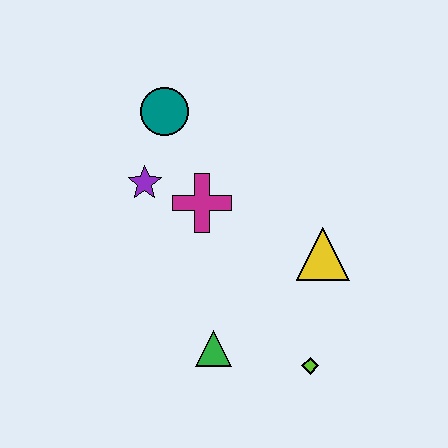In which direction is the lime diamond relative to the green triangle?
The lime diamond is to the right of the green triangle.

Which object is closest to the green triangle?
The lime diamond is closest to the green triangle.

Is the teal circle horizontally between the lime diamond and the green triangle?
No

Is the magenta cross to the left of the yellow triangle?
Yes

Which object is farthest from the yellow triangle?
The teal circle is farthest from the yellow triangle.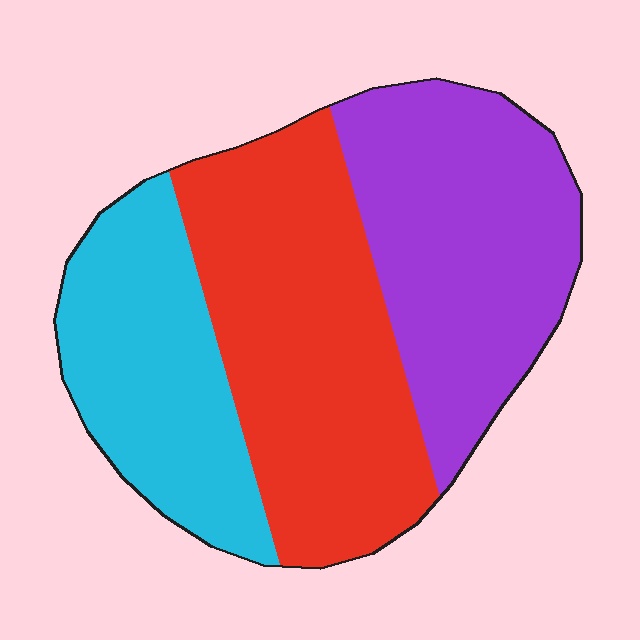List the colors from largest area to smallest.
From largest to smallest: red, purple, cyan.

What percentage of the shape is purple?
Purple takes up about one third (1/3) of the shape.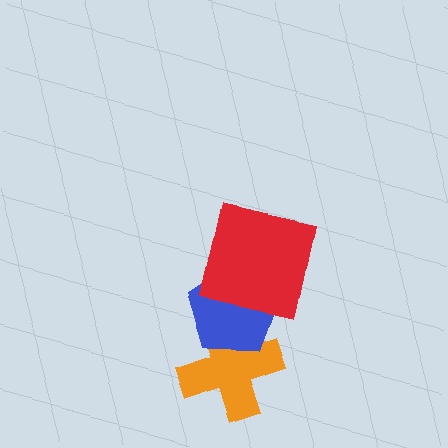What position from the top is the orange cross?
The orange cross is 3rd from the top.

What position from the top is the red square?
The red square is 1st from the top.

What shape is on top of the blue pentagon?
The red square is on top of the blue pentagon.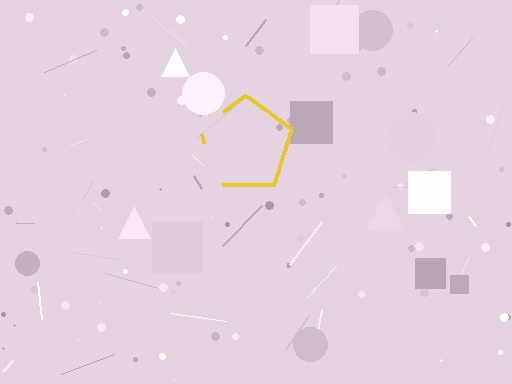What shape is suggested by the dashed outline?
The dashed outline suggests a pentagon.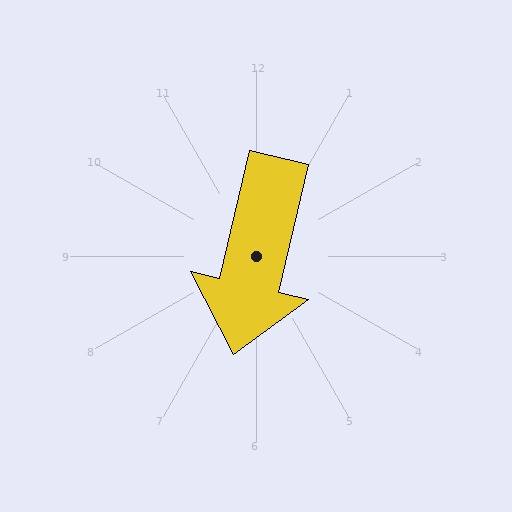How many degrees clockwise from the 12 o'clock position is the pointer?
Approximately 193 degrees.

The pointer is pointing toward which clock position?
Roughly 6 o'clock.